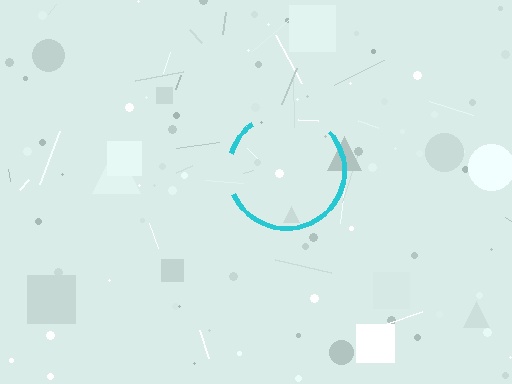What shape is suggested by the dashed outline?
The dashed outline suggests a circle.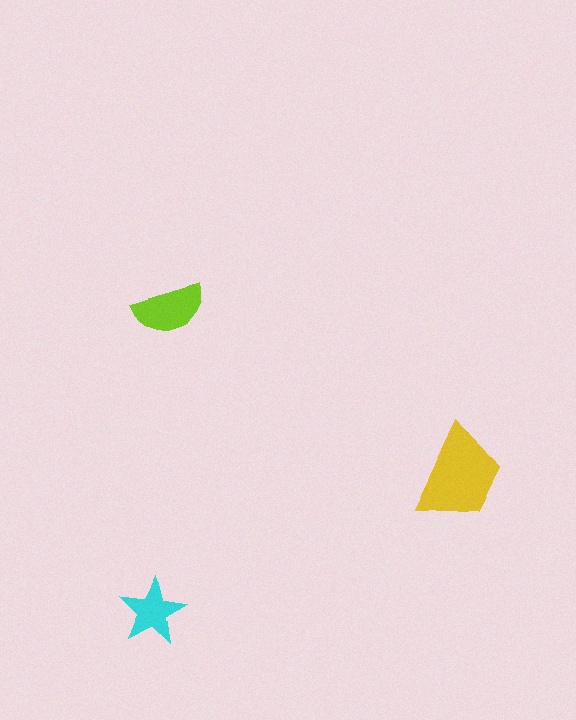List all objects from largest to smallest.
The yellow trapezoid, the lime semicircle, the cyan star.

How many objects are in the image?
There are 3 objects in the image.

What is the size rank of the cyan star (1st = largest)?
3rd.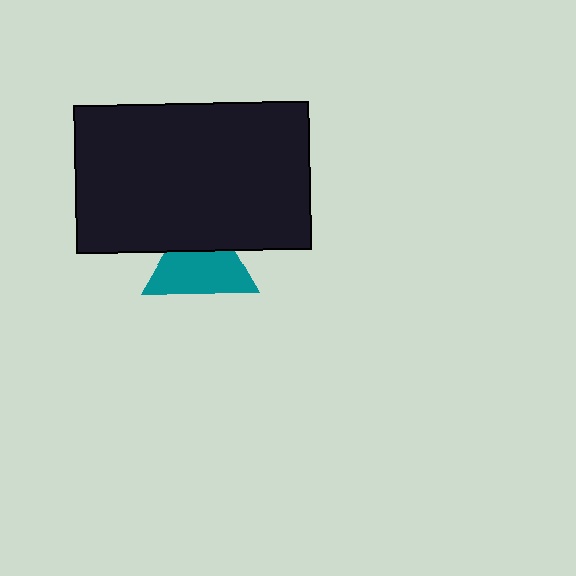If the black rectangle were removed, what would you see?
You would see the complete teal triangle.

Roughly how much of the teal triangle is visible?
About half of it is visible (roughly 65%).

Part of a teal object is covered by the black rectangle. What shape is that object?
It is a triangle.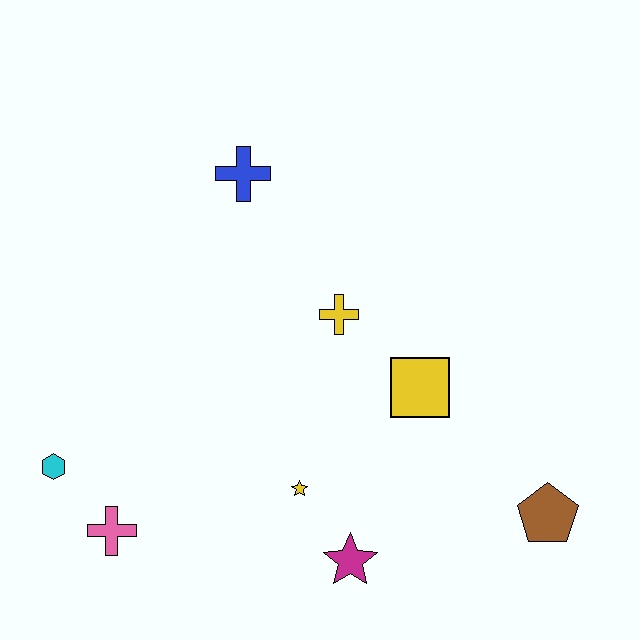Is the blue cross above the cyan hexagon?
Yes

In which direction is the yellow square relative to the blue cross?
The yellow square is below the blue cross.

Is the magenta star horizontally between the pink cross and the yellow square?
Yes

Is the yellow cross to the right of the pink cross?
Yes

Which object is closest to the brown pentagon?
The yellow square is closest to the brown pentagon.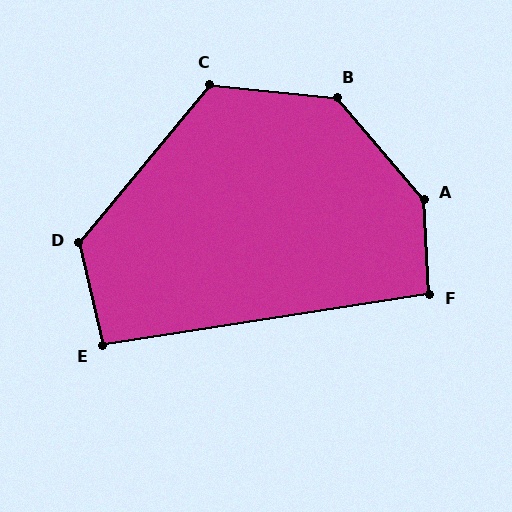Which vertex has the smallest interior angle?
E, at approximately 94 degrees.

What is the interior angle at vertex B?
Approximately 137 degrees (obtuse).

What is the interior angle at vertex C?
Approximately 124 degrees (obtuse).